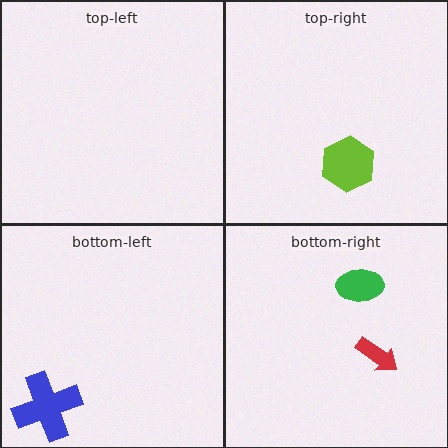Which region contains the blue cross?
The bottom-left region.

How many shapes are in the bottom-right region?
2.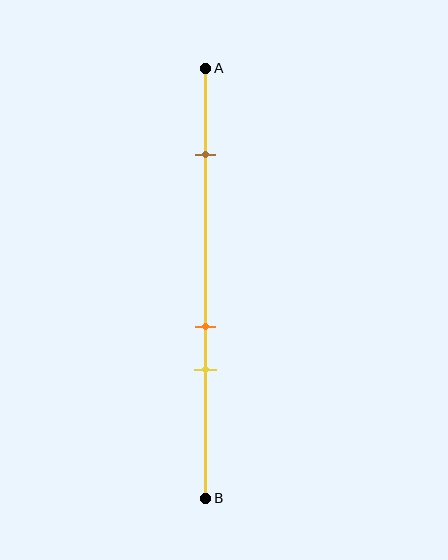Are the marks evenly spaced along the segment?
No, the marks are not evenly spaced.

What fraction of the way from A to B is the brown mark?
The brown mark is approximately 20% (0.2) of the way from A to B.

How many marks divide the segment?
There are 3 marks dividing the segment.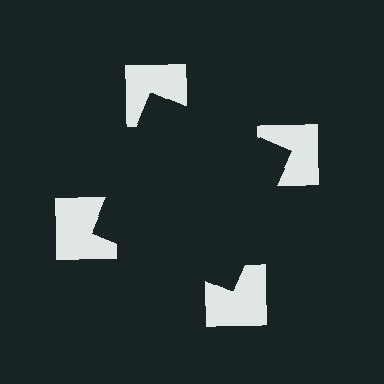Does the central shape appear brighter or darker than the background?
It typically appears slightly darker than the background, even though no actual brightness change is drawn.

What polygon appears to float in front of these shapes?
An illusory square — its edges are inferred from the aligned wedge cuts in the notched squares, not physically drawn.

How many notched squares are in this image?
There are 4 — one at each vertex of the illusory square.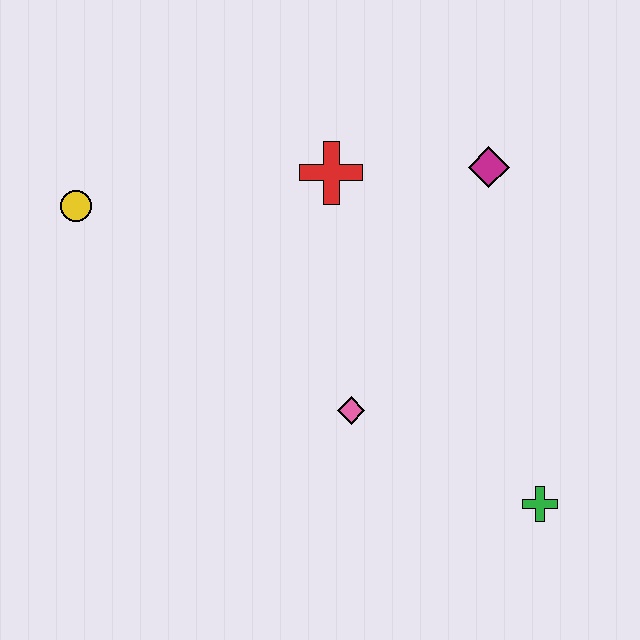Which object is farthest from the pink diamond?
The yellow circle is farthest from the pink diamond.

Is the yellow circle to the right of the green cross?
No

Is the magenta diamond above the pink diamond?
Yes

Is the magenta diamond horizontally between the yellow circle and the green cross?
Yes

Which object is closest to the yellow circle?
The red cross is closest to the yellow circle.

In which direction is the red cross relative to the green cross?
The red cross is above the green cross.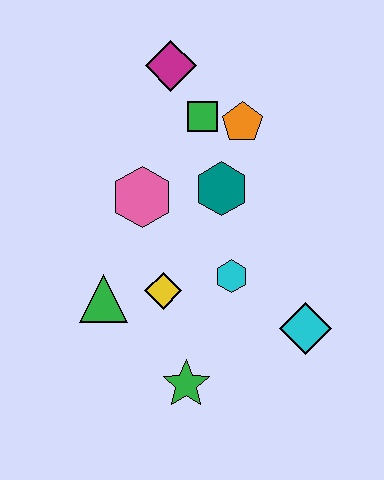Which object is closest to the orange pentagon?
The green square is closest to the orange pentagon.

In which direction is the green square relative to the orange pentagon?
The green square is to the left of the orange pentagon.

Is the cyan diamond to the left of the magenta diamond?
No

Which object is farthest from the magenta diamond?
The green star is farthest from the magenta diamond.